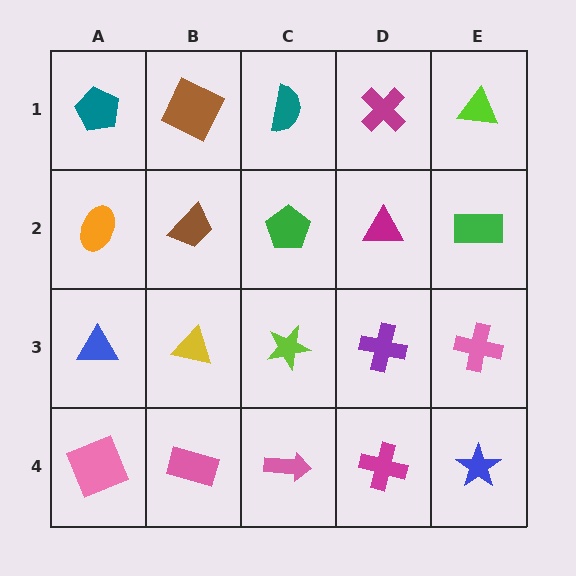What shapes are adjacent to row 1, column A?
An orange ellipse (row 2, column A), a brown square (row 1, column B).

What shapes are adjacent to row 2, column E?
A lime triangle (row 1, column E), a pink cross (row 3, column E), a magenta triangle (row 2, column D).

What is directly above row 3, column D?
A magenta triangle.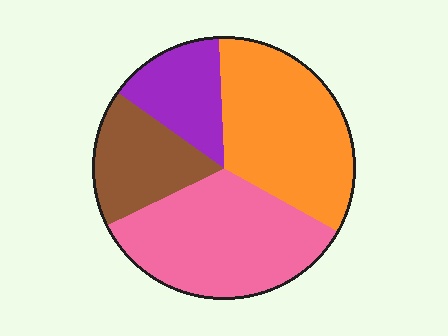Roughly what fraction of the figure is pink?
Pink covers about 35% of the figure.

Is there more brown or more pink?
Pink.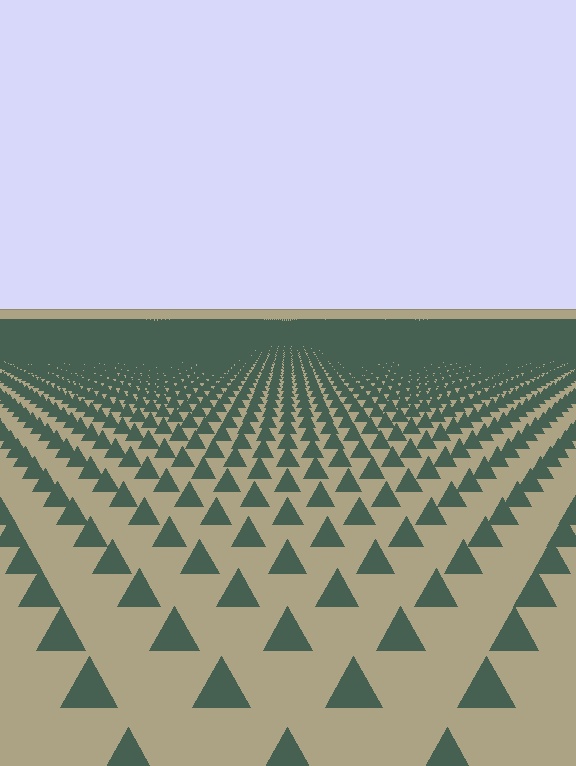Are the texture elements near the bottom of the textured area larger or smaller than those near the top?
Larger. Near the bottom, elements are closer to the viewer and appear at a bigger on-screen size.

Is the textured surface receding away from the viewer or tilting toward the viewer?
The surface is receding away from the viewer. Texture elements get smaller and denser toward the top.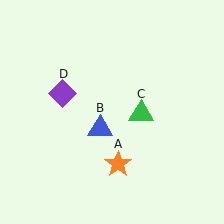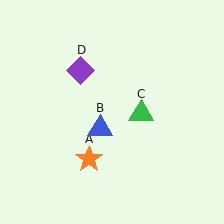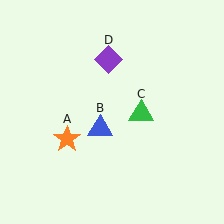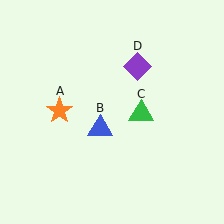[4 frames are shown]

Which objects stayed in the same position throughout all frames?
Blue triangle (object B) and green triangle (object C) remained stationary.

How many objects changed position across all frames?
2 objects changed position: orange star (object A), purple diamond (object D).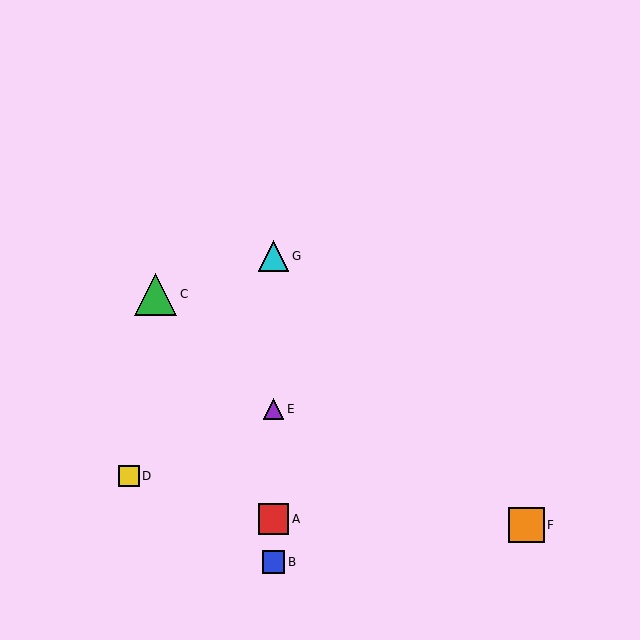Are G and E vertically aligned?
Yes, both are at x≈274.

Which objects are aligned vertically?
Objects A, B, E, G are aligned vertically.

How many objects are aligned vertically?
4 objects (A, B, E, G) are aligned vertically.